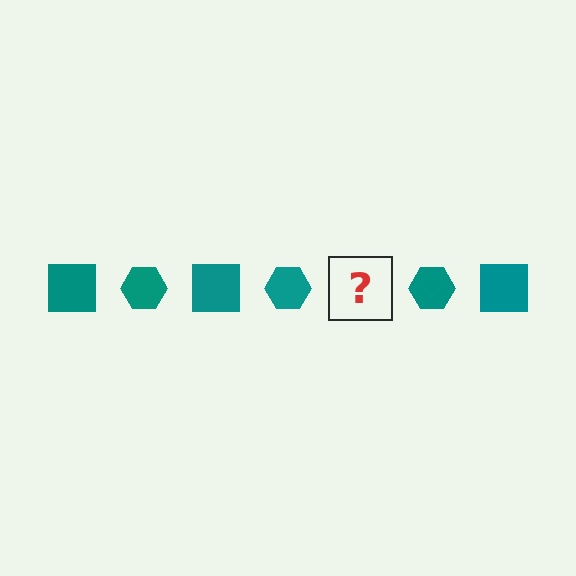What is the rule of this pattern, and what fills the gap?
The rule is that the pattern cycles through square, hexagon shapes in teal. The gap should be filled with a teal square.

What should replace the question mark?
The question mark should be replaced with a teal square.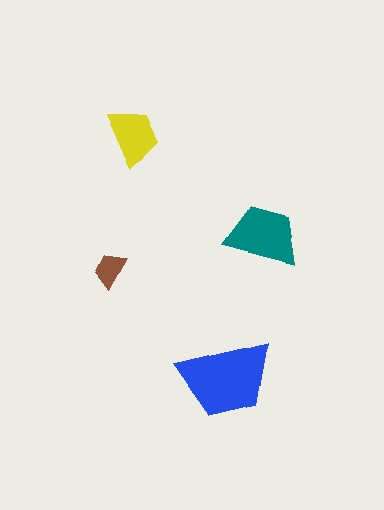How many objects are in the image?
There are 4 objects in the image.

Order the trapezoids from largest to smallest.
the blue one, the teal one, the yellow one, the brown one.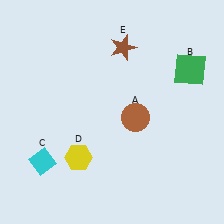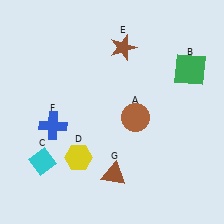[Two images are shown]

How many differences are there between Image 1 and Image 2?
There are 2 differences between the two images.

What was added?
A blue cross (F), a brown triangle (G) were added in Image 2.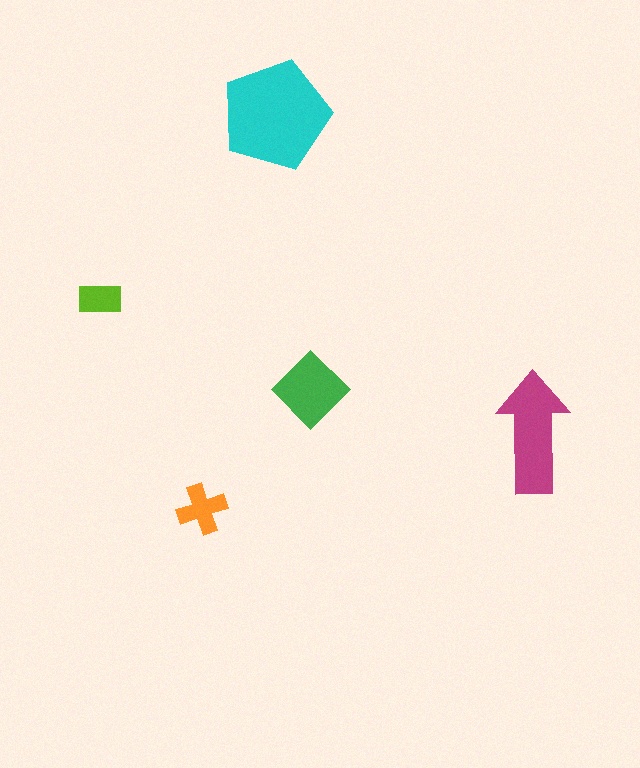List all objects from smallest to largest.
The lime rectangle, the orange cross, the green diamond, the magenta arrow, the cyan pentagon.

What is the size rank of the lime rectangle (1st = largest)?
5th.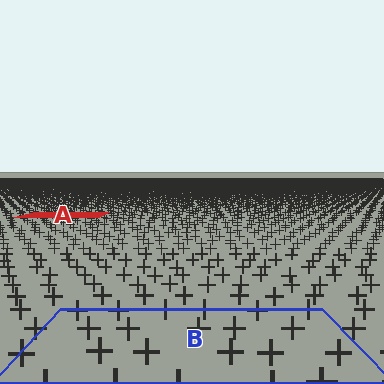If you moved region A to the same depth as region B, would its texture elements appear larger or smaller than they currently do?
They would appear larger. At a closer depth, the same texture elements are projected at a bigger on-screen size.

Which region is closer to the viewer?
Region B is closer. The texture elements there are larger and more spread out.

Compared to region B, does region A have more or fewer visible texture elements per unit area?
Region A has more texture elements per unit area — they are packed more densely because it is farther away.